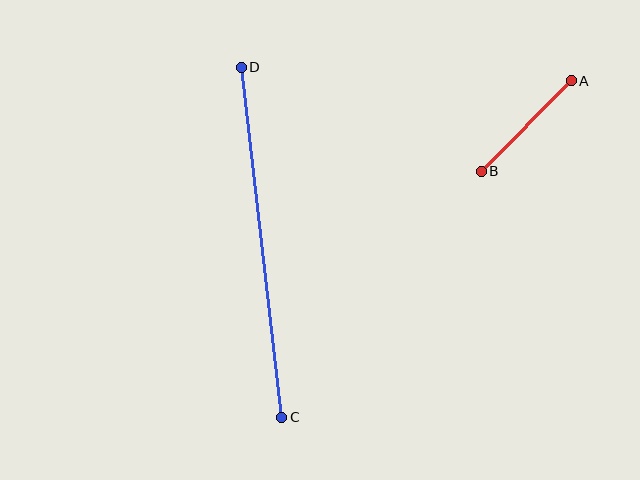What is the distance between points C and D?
The distance is approximately 352 pixels.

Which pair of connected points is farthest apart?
Points C and D are farthest apart.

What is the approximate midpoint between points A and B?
The midpoint is at approximately (526, 126) pixels.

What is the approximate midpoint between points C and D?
The midpoint is at approximately (262, 242) pixels.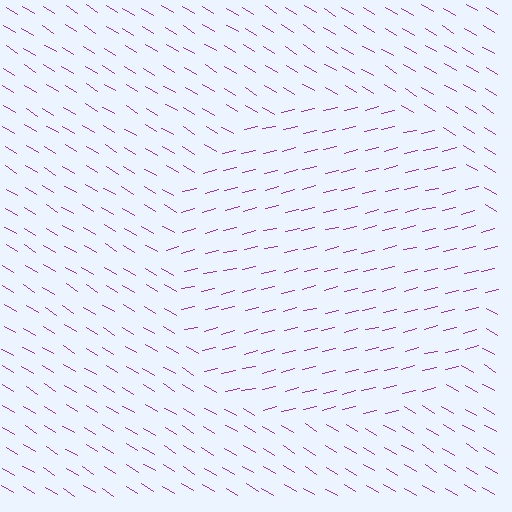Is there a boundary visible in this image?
Yes, there is a texture boundary formed by a change in line orientation.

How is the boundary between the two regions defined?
The boundary is defined purely by a change in line orientation (approximately 45 degrees difference). All lines are the same color and thickness.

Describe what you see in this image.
The image is filled with small purple line segments. A circle region in the image has lines oriented differently from the surrounding lines, creating a visible texture boundary.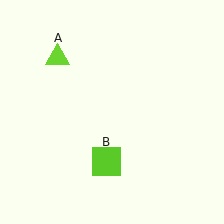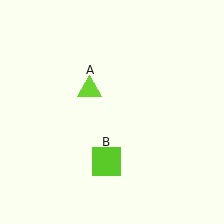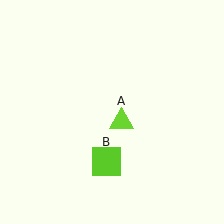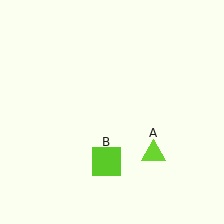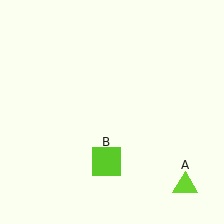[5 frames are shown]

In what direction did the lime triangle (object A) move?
The lime triangle (object A) moved down and to the right.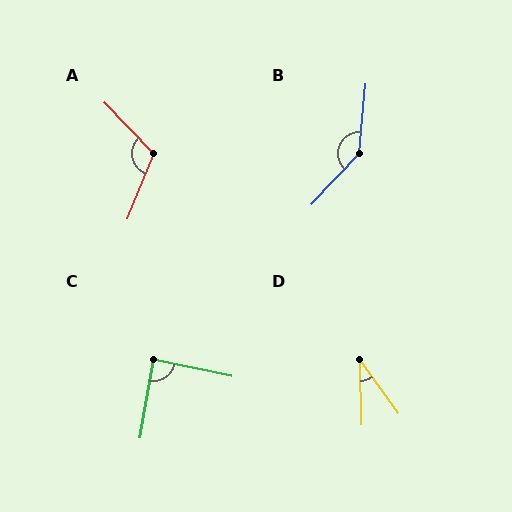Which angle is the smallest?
D, at approximately 35 degrees.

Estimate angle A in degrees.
Approximately 114 degrees.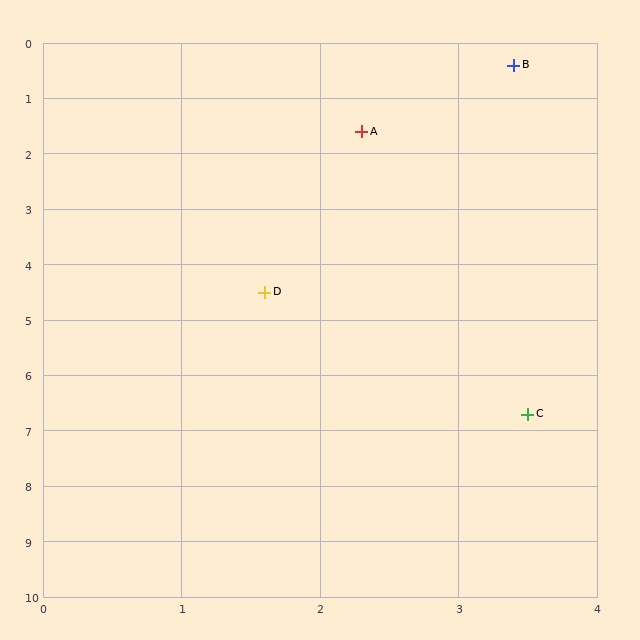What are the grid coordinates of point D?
Point D is at approximately (1.6, 4.5).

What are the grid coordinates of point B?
Point B is at approximately (3.4, 0.4).